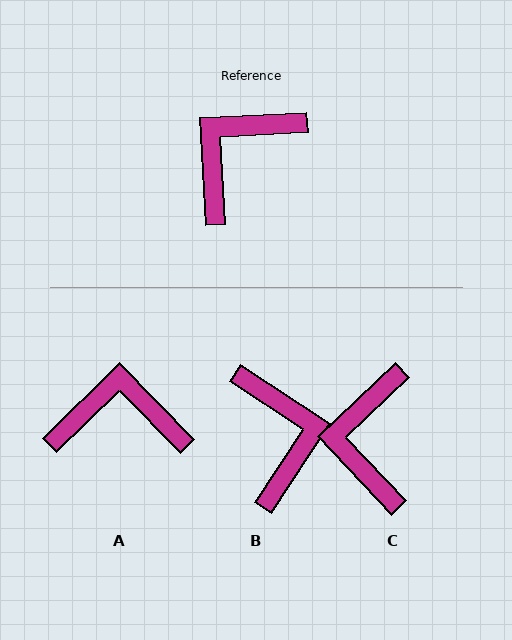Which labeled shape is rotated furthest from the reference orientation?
B, about 127 degrees away.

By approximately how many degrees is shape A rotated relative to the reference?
Approximately 49 degrees clockwise.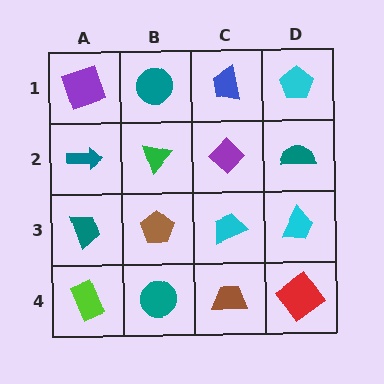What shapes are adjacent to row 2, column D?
A cyan pentagon (row 1, column D), a cyan trapezoid (row 3, column D), a purple diamond (row 2, column C).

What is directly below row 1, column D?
A teal semicircle.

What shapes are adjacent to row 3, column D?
A teal semicircle (row 2, column D), a red diamond (row 4, column D), a cyan trapezoid (row 3, column C).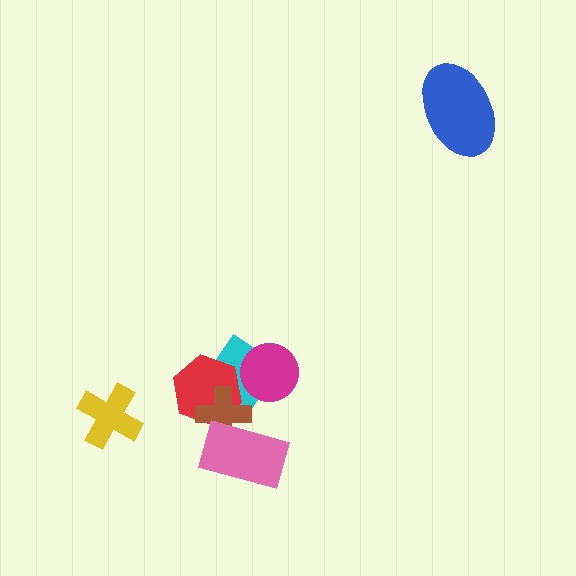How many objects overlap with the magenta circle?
1 object overlaps with the magenta circle.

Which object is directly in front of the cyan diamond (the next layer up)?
The magenta circle is directly in front of the cyan diamond.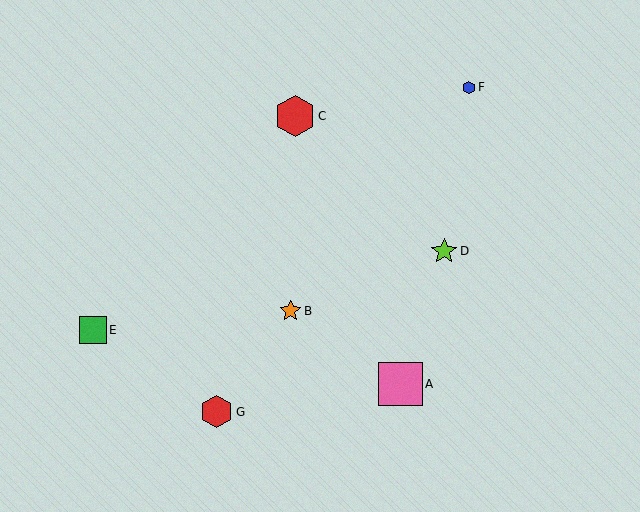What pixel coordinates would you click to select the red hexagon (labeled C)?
Click at (295, 116) to select the red hexagon C.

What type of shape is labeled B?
Shape B is an orange star.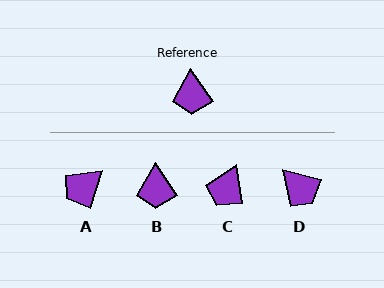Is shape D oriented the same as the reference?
No, it is off by about 40 degrees.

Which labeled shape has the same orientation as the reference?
B.